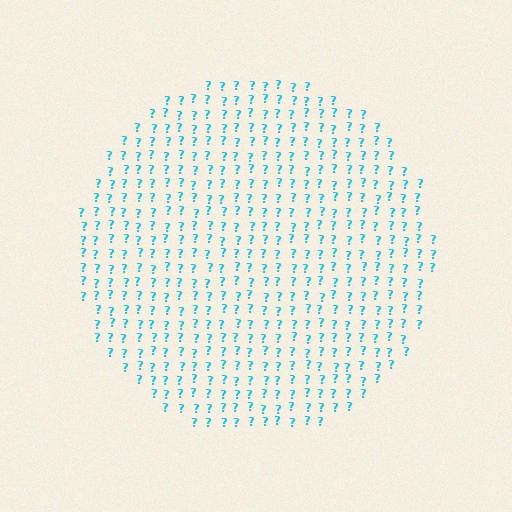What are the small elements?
The small elements are question marks.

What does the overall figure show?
The overall figure shows a circle.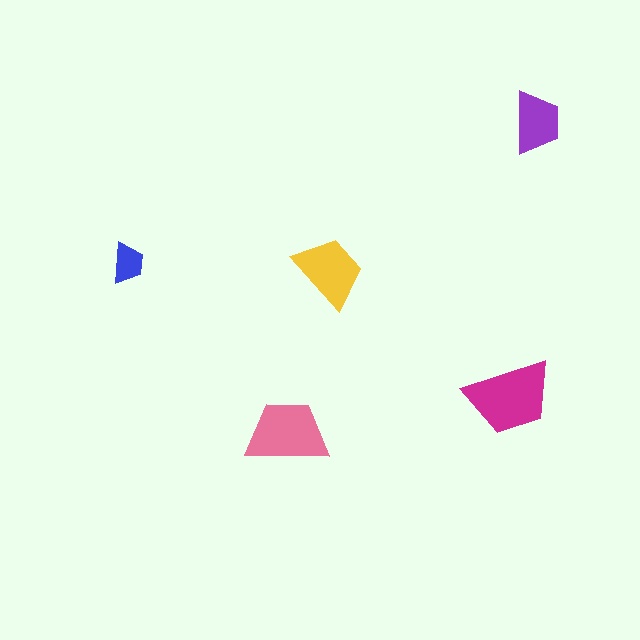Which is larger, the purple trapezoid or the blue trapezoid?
The purple one.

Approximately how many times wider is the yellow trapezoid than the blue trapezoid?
About 2 times wider.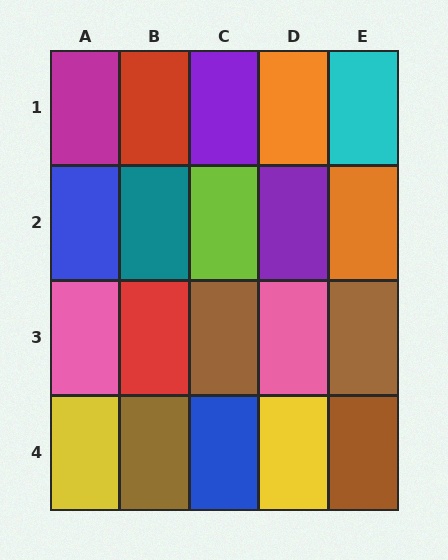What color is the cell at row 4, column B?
Brown.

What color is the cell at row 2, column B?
Teal.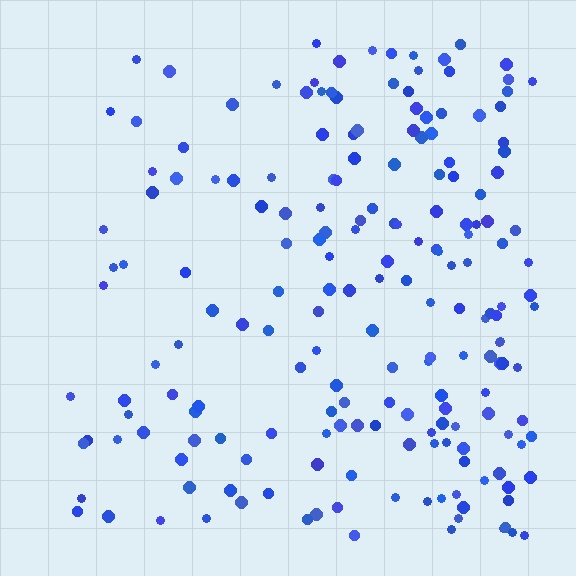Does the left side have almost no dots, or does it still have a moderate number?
Still a moderate number, just noticeably fewer than the right.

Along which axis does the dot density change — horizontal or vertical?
Horizontal.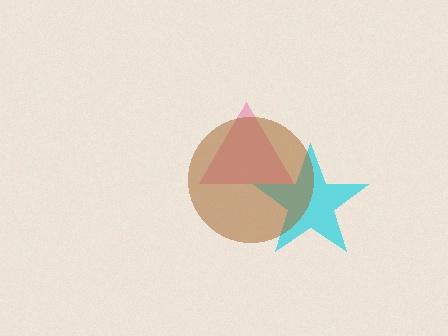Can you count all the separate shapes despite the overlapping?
Yes, there are 3 separate shapes.